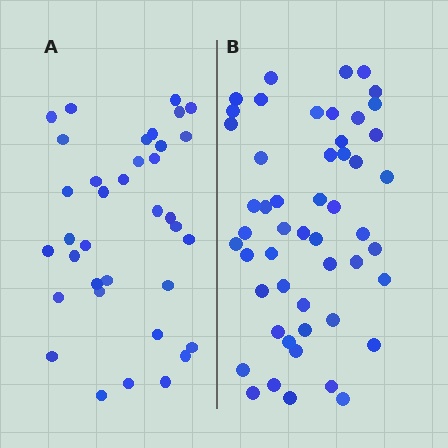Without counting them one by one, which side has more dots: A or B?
Region B (the right region) has more dots.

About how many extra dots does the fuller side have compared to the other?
Region B has approximately 15 more dots than region A.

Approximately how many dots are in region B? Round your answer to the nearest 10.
About 50 dots. (The exact count is 51, which rounds to 50.)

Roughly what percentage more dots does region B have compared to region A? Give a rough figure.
About 40% more.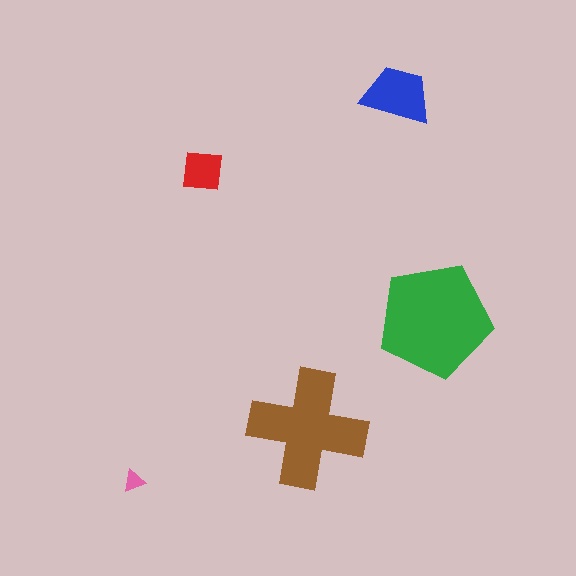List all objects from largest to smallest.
The green pentagon, the brown cross, the blue trapezoid, the red square, the pink triangle.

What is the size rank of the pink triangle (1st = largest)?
5th.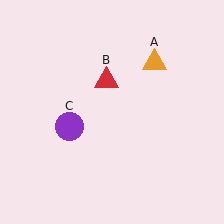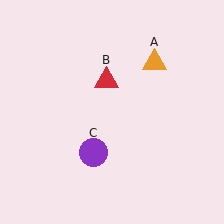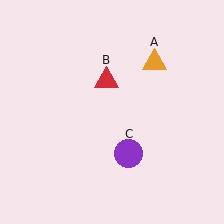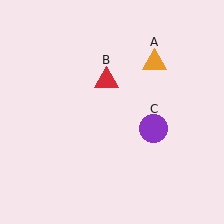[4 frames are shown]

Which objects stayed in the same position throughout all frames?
Orange triangle (object A) and red triangle (object B) remained stationary.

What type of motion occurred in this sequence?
The purple circle (object C) rotated counterclockwise around the center of the scene.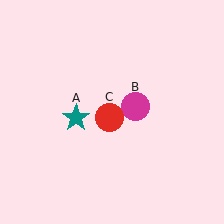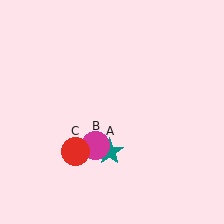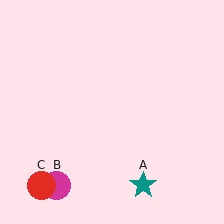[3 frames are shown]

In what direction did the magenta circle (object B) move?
The magenta circle (object B) moved down and to the left.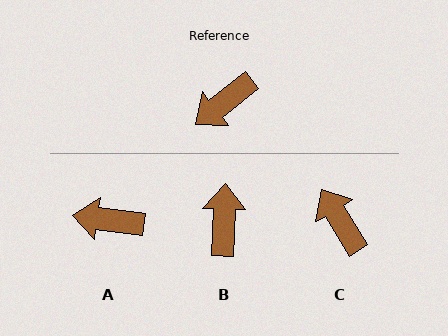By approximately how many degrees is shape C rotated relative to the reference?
Approximately 97 degrees clockwise.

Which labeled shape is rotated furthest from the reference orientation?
B, about 130 degrees away.